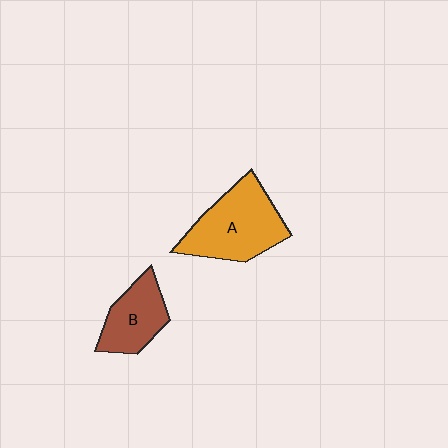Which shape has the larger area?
Shape A (orange).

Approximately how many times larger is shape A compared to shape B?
Approximately 1.6 times.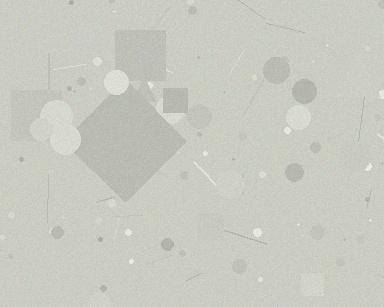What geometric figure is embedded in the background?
A diamond is embedded in the background.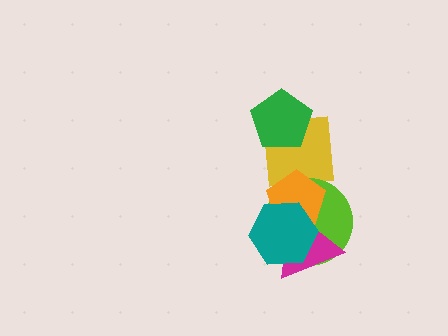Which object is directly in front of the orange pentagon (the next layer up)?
The magenta triangle is directly in front of the orange pentagon.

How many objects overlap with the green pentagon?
1 object overlaps with the green pentagon.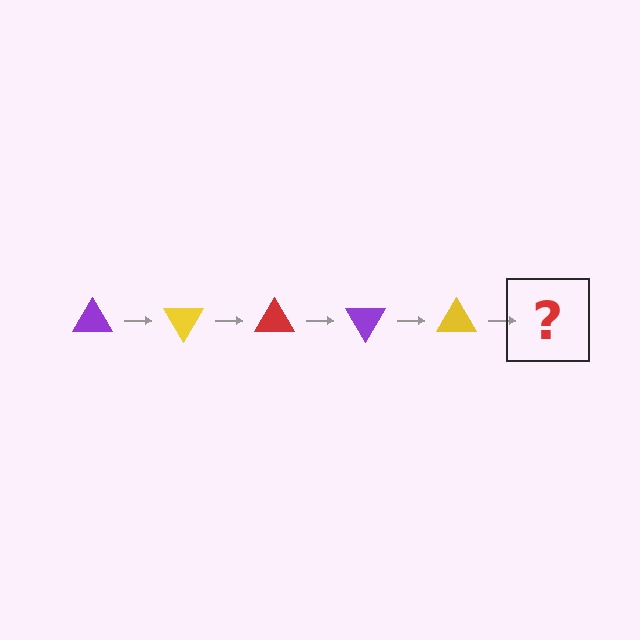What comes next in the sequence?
The next element should be a red triangle, rotated 300 degrees from the start.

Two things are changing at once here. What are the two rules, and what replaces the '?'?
The two rules are that it rotates 60 degrees each step and the color cycles through purple, yellow, and red. The '?' should be a red triangle, rotated 300 degrees from the start.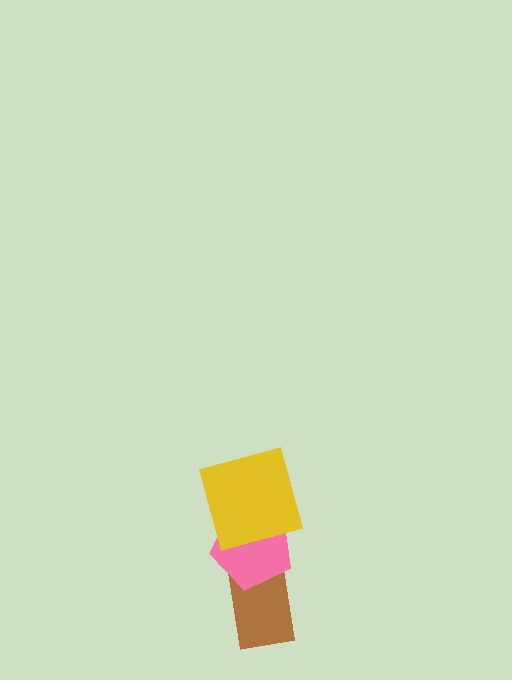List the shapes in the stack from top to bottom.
From top to bottom: the yellow square, the pink pentagon, the brown rectangle.